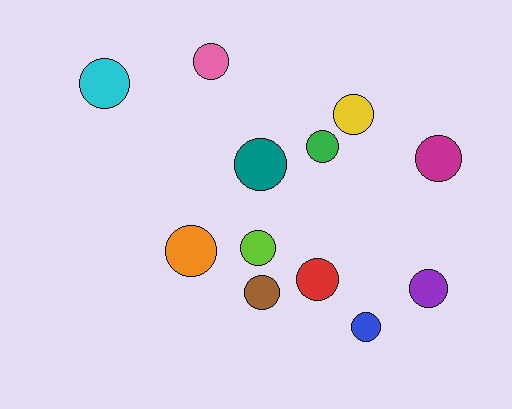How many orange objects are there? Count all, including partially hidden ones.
There is 1 orange object.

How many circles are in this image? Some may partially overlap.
There are 12 circles.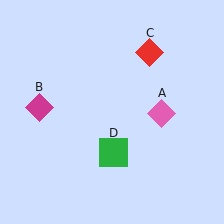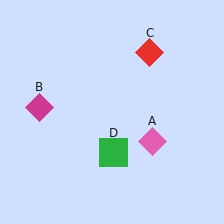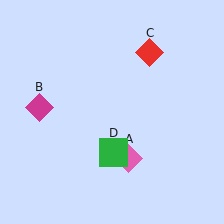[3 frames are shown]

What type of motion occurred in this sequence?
The pink diamond (object A) rotated clockwise around the center of the scene.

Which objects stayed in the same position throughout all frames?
Magenta diamond (object B) and red diamond (object C) and green square (object D) remained stationary.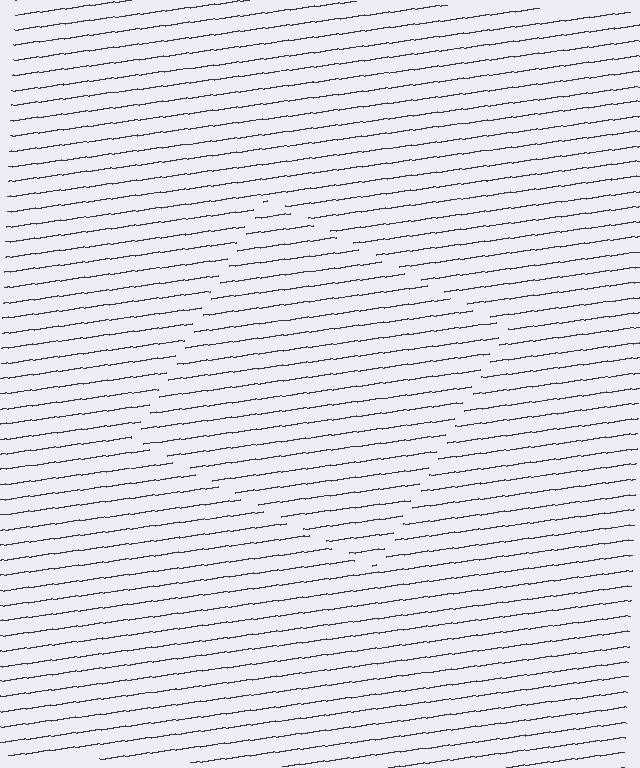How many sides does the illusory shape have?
4 sides — the line-ends trace a square.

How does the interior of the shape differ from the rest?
The interior of the shape contains the same grating, shifted by half a period — the contour is defined by the phase discontinuity where line-ends from the inner and outer gratings abut.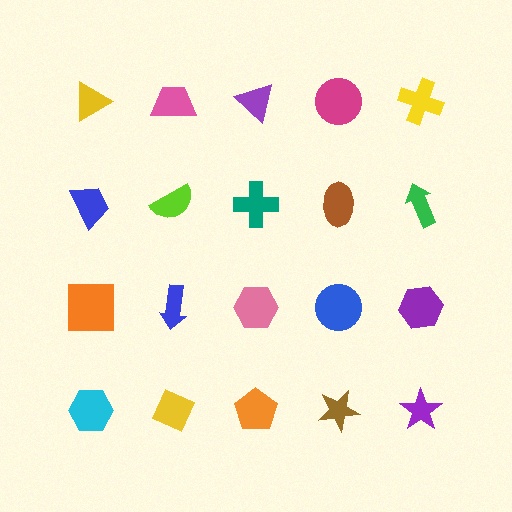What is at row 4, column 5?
A purple star.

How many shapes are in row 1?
5 shapes.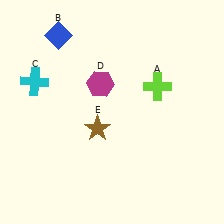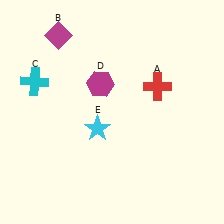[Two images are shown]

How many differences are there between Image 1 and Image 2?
There are 3 differences between the two images.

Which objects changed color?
A changed from lime to red. B changed from blue to magenta. E changed from brown to cyan.